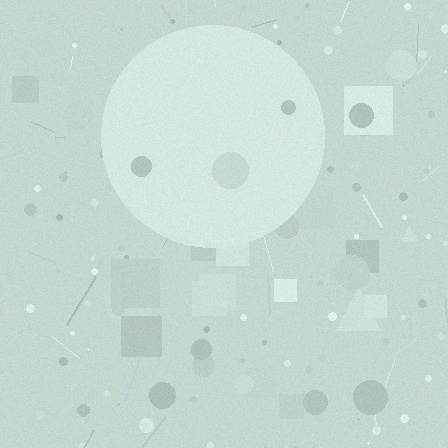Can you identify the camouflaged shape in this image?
The camouflaged shape is a circle.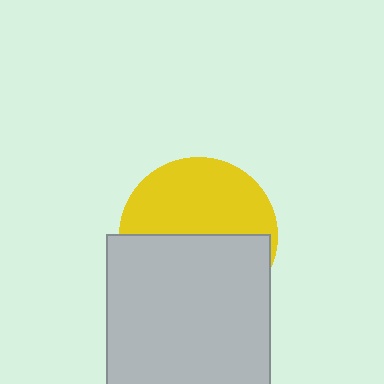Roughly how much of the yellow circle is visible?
About half of it is visible (roughly 49%).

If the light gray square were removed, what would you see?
You would see the complete yellow circle.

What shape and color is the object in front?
The object in front is a light gray square.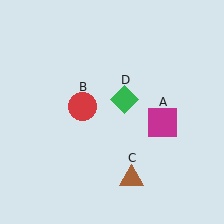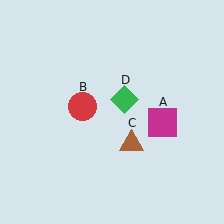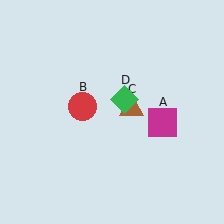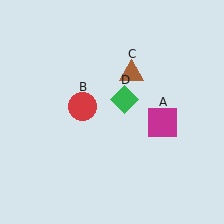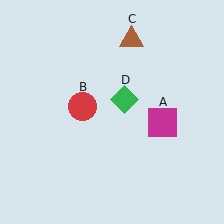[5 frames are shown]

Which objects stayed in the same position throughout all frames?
Magenta square (object A) and red circle (object B) and green diamond (object D) remained stationary.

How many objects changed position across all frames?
1 object changed position: brown triangle (object C).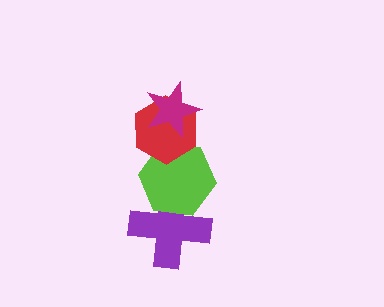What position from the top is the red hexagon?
The red hexagon is 2nd from the top.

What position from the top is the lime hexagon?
The lime hexagon is 3rd from the top.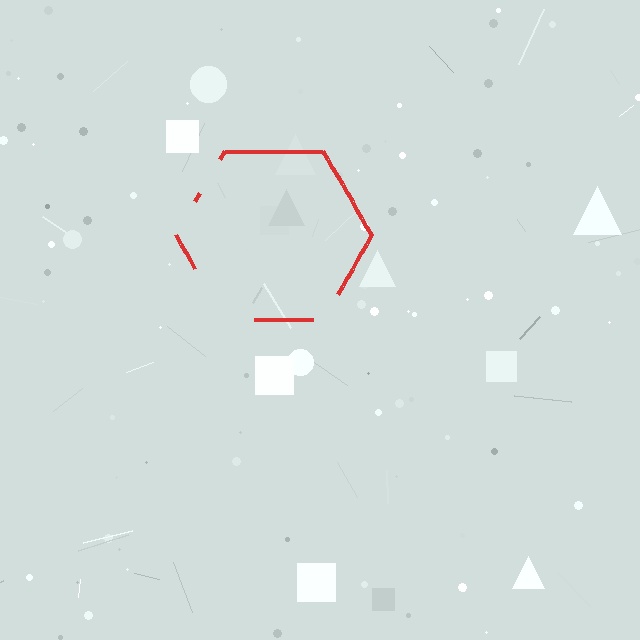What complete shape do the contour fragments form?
The contour fragments form a hexagon.